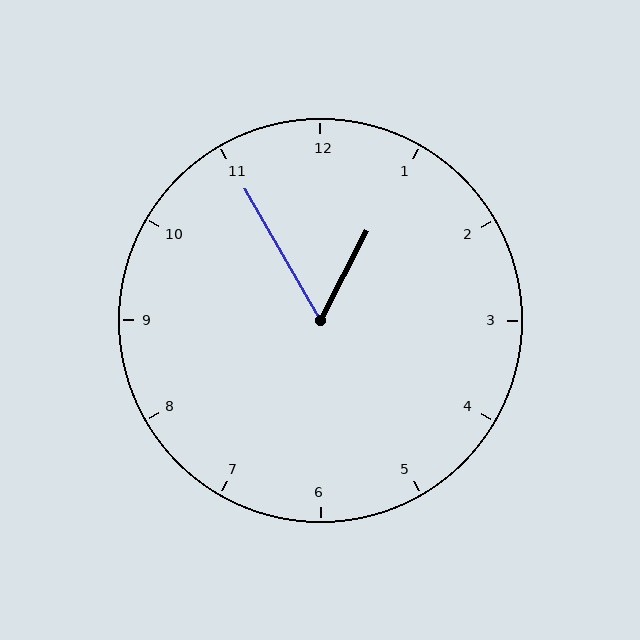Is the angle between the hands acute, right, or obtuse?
It is acute.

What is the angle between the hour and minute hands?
Approximately 58 degrees.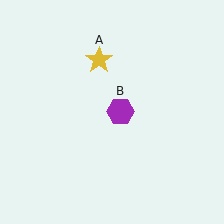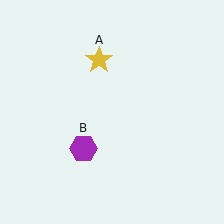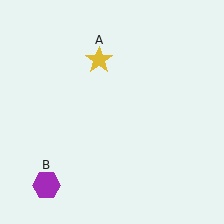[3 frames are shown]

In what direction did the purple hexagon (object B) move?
The purple hexagon (object B) moved down and to the left.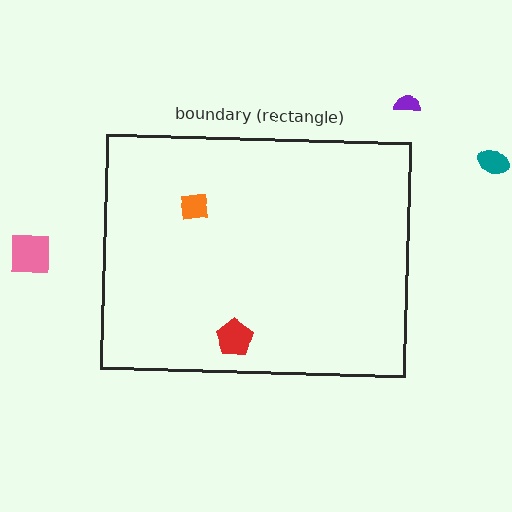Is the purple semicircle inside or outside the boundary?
Outside.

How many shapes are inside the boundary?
2 inside, 3 outside.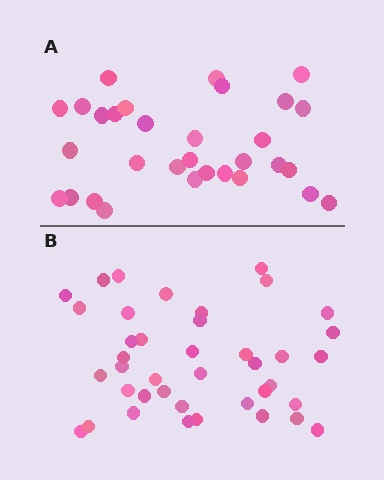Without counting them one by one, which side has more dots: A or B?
Region B (the bottom region) has more dots.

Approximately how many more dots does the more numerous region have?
Region B has roughly 8 or so more dots than region A.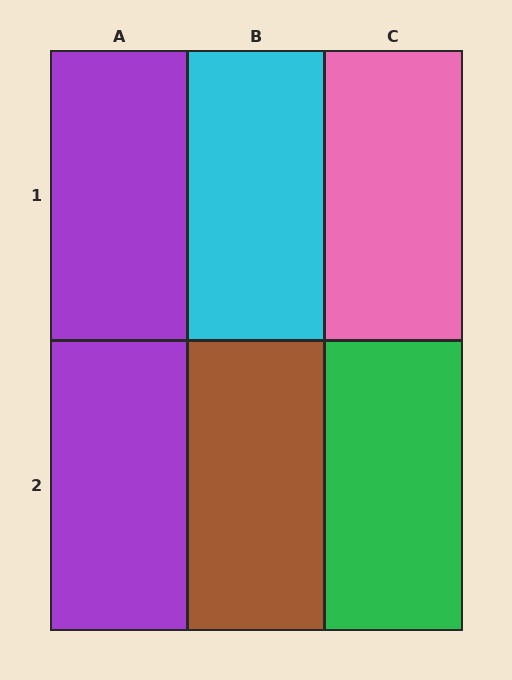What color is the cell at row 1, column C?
Pink.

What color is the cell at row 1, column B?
Cyan.